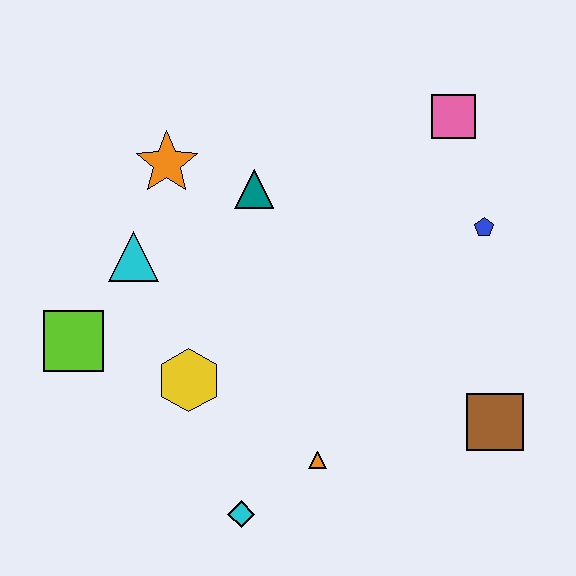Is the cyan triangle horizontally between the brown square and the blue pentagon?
No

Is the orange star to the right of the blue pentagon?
No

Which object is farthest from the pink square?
The cyan diamond is farthest from the pink square.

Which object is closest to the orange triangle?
The cyan diamond is closest to the orange triangle.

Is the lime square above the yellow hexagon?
Yes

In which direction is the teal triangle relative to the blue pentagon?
The teal triangle is to the left of the blue pentagon.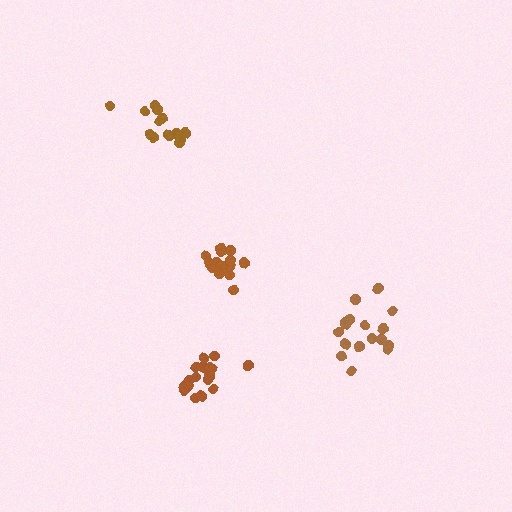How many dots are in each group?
Group 1: 19 dots, Group 2: 17 dots, Group 3: 14 dots, Group 4: 16 dots (66 total).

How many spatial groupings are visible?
There are 4 spatial groupings.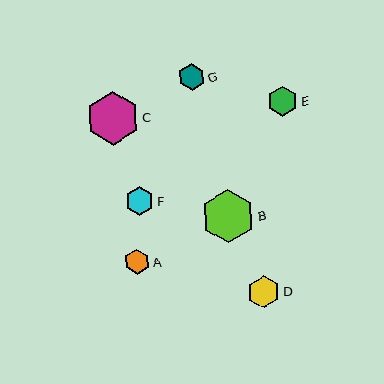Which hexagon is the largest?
Hexagon B is the largest with a size of approximately 53 pixels.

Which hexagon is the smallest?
Hexagon A is the smallest with a size of approximately 25 pixels.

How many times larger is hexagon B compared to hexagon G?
Hexagon B is approximately 2.0 times the size of hexagon G.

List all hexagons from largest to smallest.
From largest to smallest: B, C, D, E, F, G, A.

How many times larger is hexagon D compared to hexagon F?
Hexagon D is approximately 1.1 times the size of hexagon F.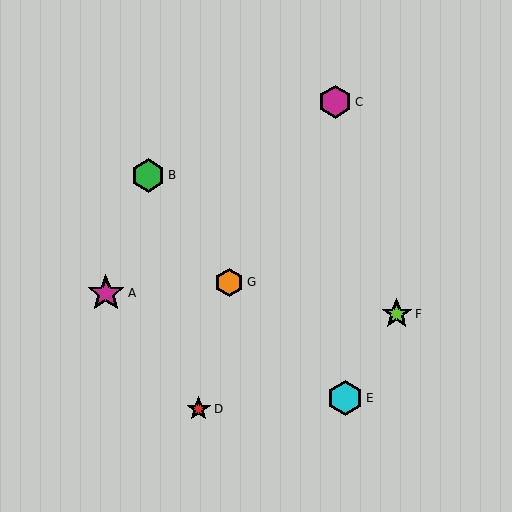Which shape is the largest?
The magenta star (labeled A) is the largest.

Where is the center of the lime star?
The center of the lime star is at (397, 314).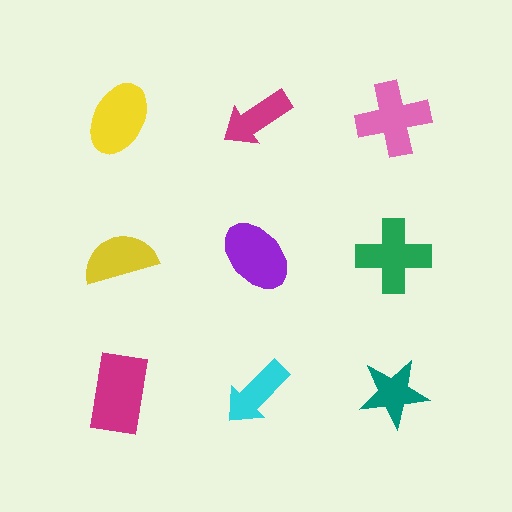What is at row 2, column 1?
A yellow semicircle.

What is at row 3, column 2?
A cyan arrow.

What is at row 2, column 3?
A green cross.